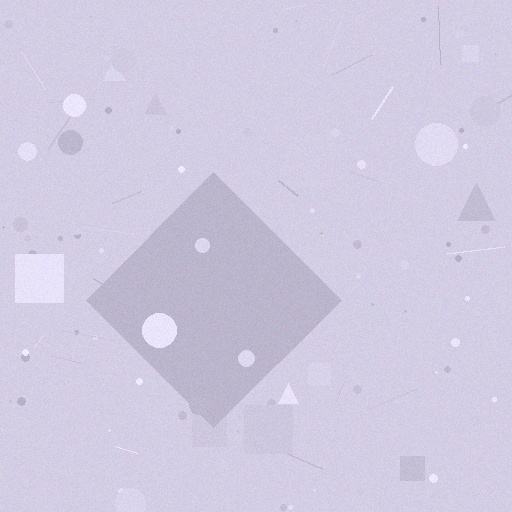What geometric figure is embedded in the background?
A diamond is embedded in the background.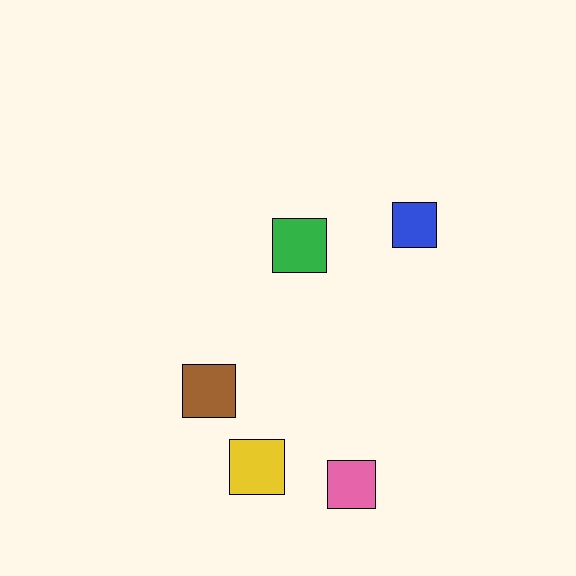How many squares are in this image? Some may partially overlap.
There are 5 squares.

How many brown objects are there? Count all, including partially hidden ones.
There is 1 brown object.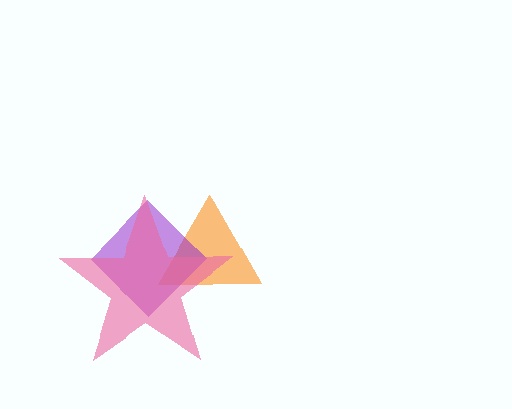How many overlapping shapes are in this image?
There are 3 overlapping shapes in the image.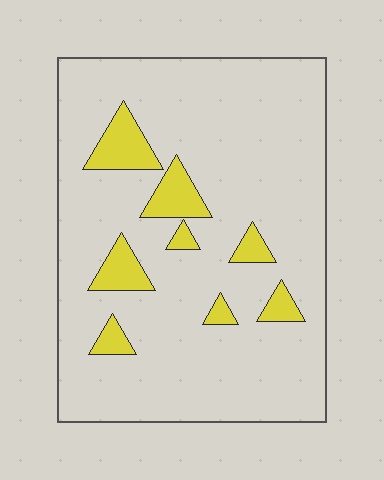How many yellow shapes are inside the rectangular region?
8.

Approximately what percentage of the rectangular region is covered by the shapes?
Approximately 10%.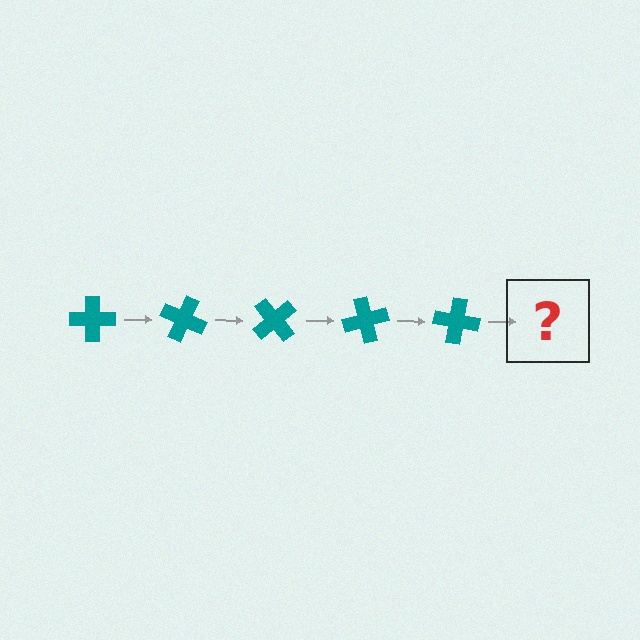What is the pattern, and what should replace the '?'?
The pattern is that the cross rotates 25 degrees each step. The '?' should be a teal cross rotated 125 degrees.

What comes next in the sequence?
The next element should be a teal cross rotated 125 degrees.